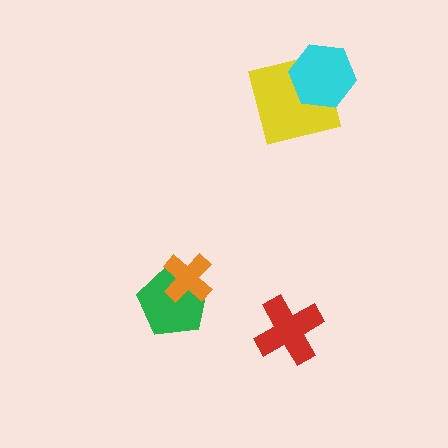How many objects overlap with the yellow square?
1 object overlaps with the yellow square.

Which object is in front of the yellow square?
The cyan hexagon is in front of the yellow square.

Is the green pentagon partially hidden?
Yes, it is partially covered by another shape.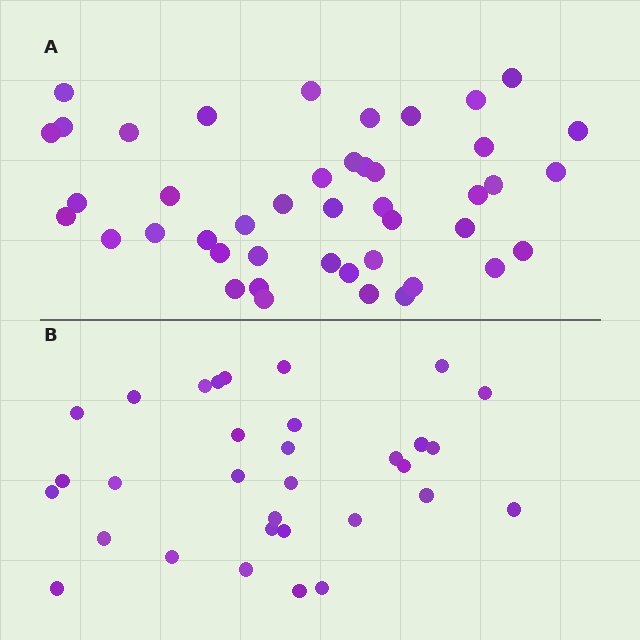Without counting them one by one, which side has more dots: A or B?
Region A (the top region) has more dots.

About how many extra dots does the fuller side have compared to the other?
Region A has roughly 12 or so more dots than region B.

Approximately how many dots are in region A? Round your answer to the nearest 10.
About 40 dots. (The exact count is 44, which rounds to 40.)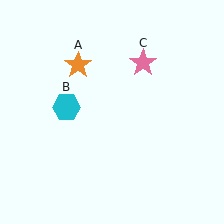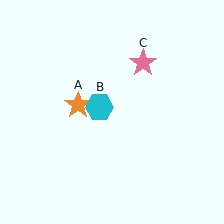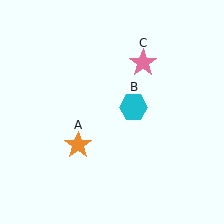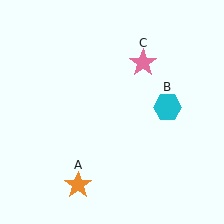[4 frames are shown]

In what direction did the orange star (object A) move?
The orange star (object A) moved down.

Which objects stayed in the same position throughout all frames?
Pink star (object C) remained stationary.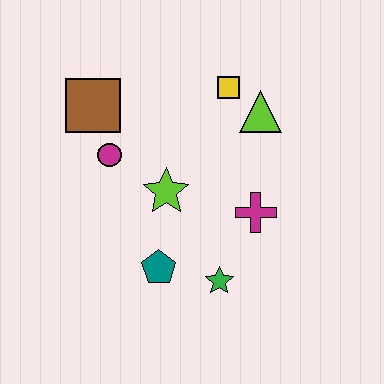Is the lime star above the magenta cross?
Yes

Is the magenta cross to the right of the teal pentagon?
Yes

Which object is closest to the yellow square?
The lime triangle is closest to the yellow square.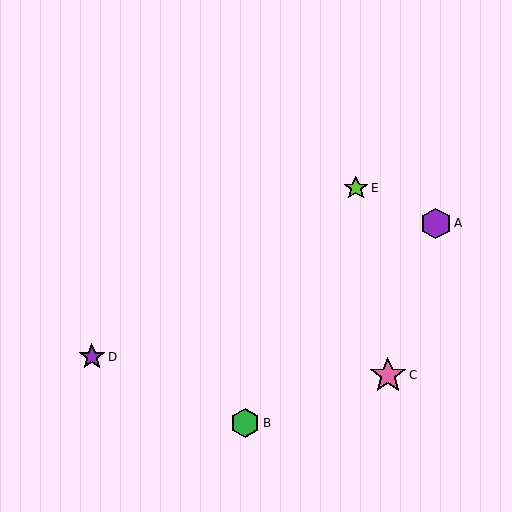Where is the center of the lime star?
The center of the lime star is at (356, 188).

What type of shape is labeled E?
Shape E is a lime star.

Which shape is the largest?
The pink star (labeled C) is the largest.